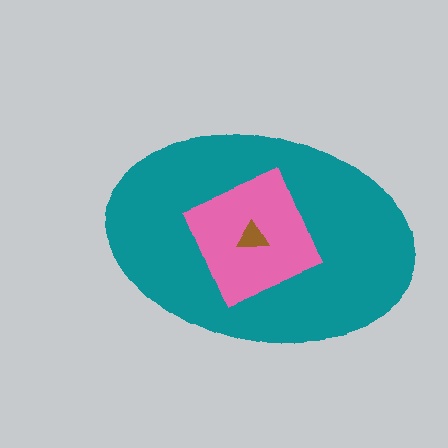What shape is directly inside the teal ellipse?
The pink diamond.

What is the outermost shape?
The teal ellipse.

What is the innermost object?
The brown triangle.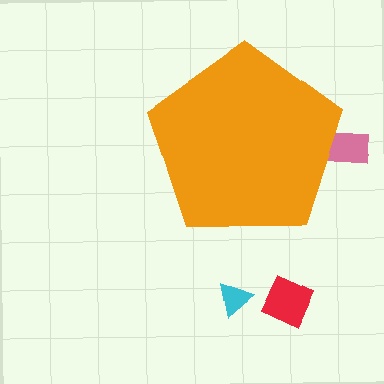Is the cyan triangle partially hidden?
No, the cyan triangle is fully visible.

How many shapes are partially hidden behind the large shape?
1 shape is partially hidden.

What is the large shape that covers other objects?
An orange pentagon.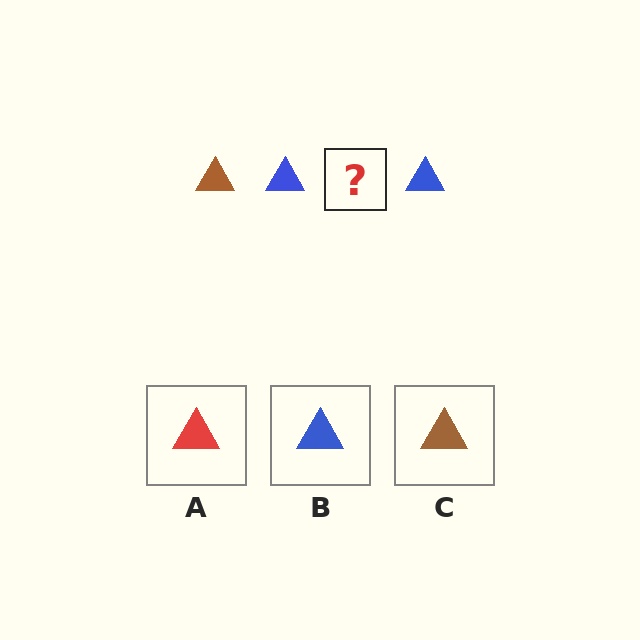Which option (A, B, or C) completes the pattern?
C.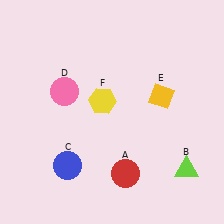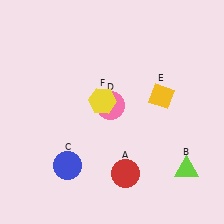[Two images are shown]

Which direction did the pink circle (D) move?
The pink circle (D) moved right.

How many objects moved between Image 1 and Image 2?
1 object moved between the two images.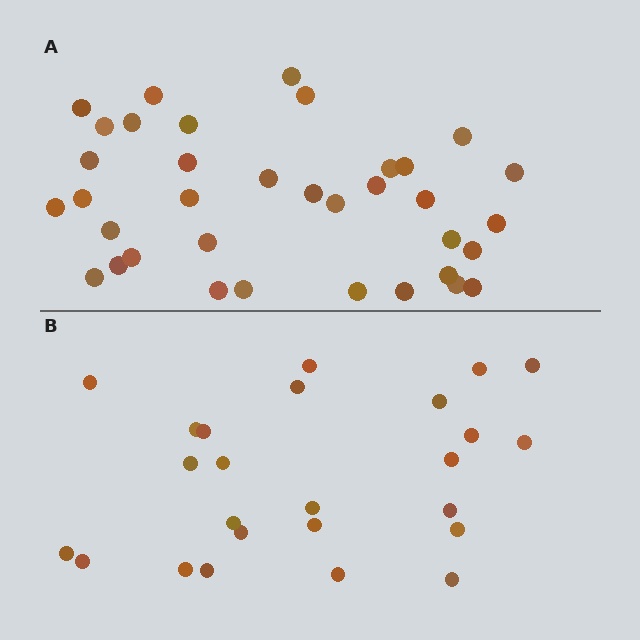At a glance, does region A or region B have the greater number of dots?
Region A (the top region) has more dots.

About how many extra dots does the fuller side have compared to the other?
Region A has roughly 12 or so more dots than region B.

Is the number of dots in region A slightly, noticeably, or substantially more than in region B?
Region A has noticeably more, but not dramatically so. The ratio is roughly 1.4 to 1.